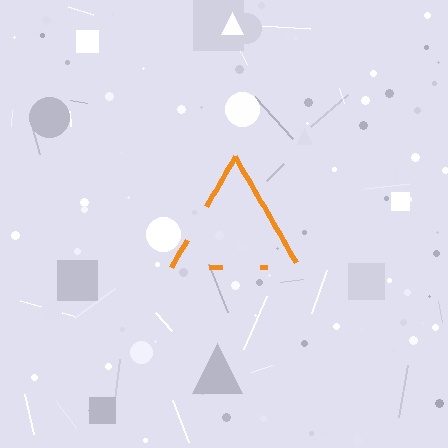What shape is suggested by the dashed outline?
The dashed outline suggests a triangle.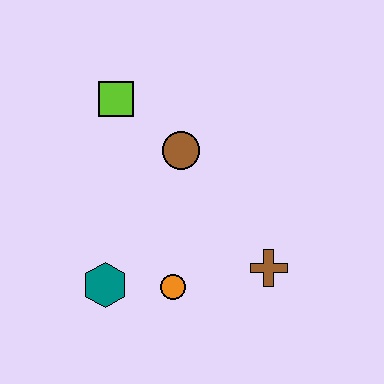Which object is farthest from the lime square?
The brown cross is farthest from the lime square.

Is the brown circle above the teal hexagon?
Yes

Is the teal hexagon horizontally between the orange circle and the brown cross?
No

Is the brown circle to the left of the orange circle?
No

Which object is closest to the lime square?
The brown circle is closest to the lime square.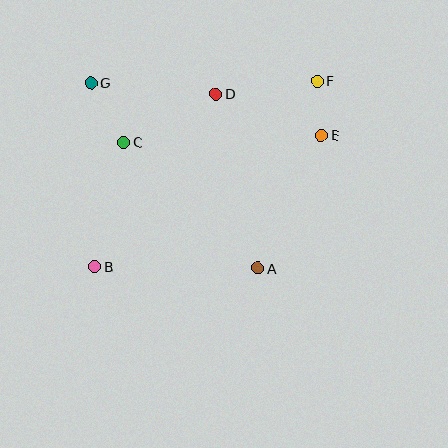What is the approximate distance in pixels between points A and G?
The distance between A and G is approximately 250 pixels.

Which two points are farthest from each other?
Points B and F are farthest from each other.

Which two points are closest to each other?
Points E and F are closest to each other.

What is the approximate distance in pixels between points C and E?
The distance between C and E is approximately 198 pixels.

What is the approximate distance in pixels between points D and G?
The distance between D and G is approximately 125 pixels.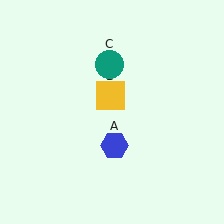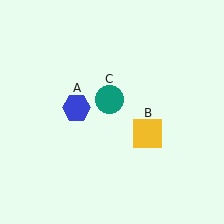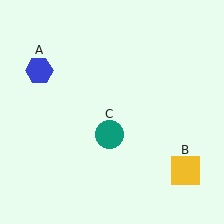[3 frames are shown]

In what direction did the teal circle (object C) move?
The teal circle (object C) moved down.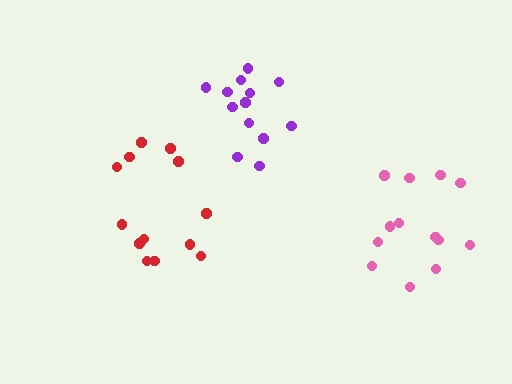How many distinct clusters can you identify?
There are 3 distinct clusters.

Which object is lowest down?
The red cluster is bottommost.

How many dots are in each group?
Group 1: 13 dots, Group 2: 13 dots, Group 3: 13 dots (39 total).